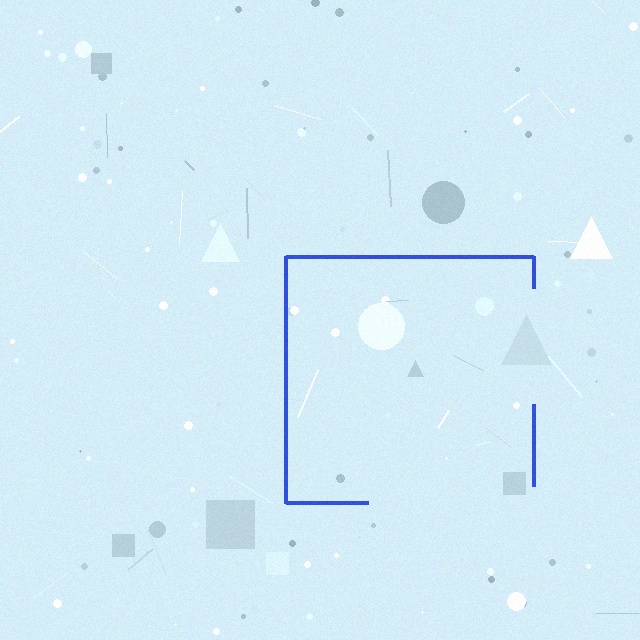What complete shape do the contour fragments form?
The contour fragments form a square.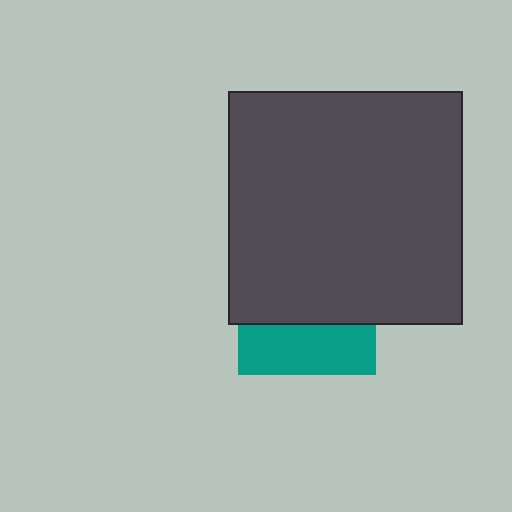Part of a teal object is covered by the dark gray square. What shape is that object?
It is a square.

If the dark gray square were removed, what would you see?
You would see the complete teal square.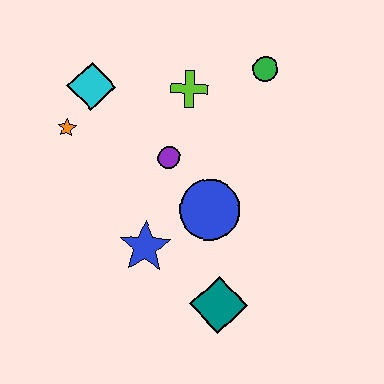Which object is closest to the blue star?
The blue circle is closest to the blue star.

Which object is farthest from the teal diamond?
The cyan diamond is farthest from the teal diamond.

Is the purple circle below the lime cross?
Yes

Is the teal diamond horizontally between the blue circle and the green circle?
Yes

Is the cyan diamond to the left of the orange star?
No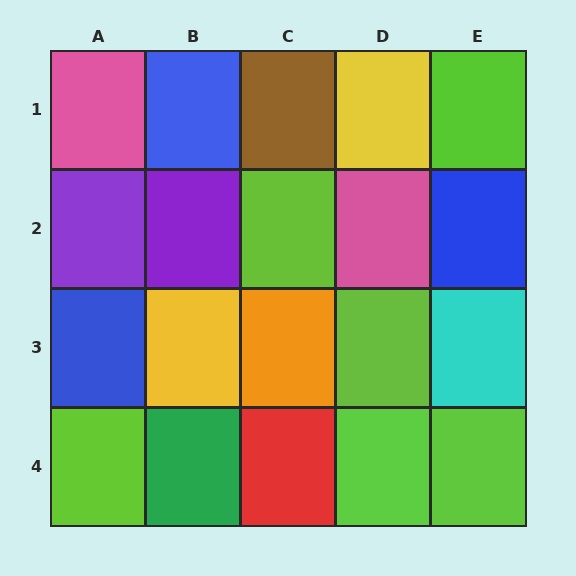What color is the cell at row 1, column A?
Pink.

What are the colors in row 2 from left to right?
Purple, purple, lime, pink, blue.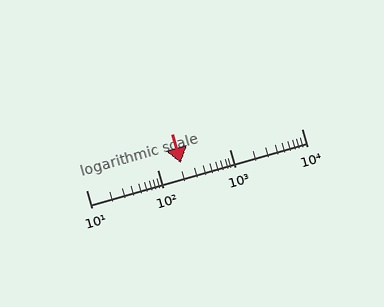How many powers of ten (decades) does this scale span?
The scale spans 3 decades, from 10 to 10000.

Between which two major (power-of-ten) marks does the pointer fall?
The pointer is between 100 and 1000.